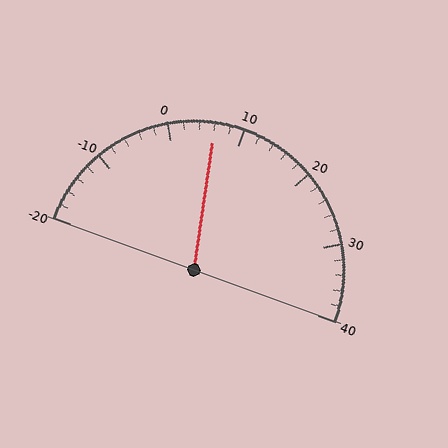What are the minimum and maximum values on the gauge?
The gauge ranges from -20 to 40.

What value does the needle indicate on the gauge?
The needle indicates approximately 6.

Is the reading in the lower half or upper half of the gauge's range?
The reading is in the lower half of the range (-20 to 40).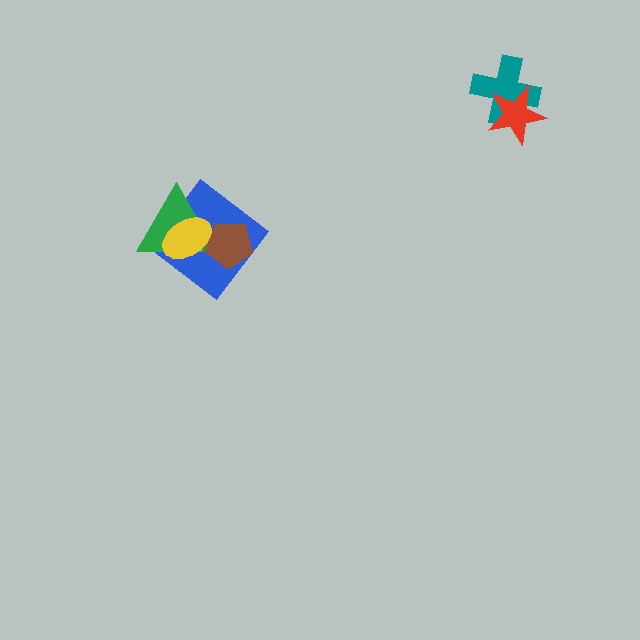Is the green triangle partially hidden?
Yes, it is partially covered by another shape.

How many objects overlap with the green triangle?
3 objects overlap with the green triangle.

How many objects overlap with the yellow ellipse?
3 objects overlap with the yellow ellipse.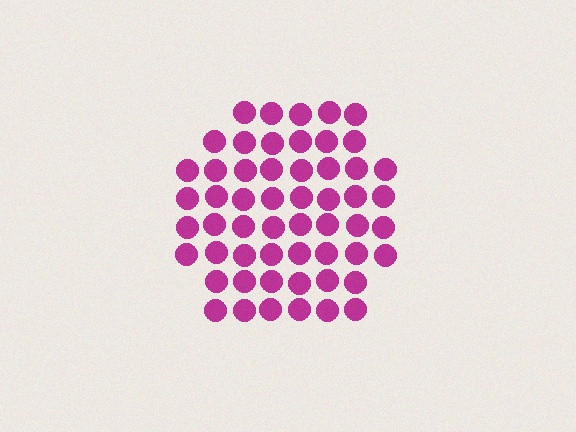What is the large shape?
The large shape is a hexagon.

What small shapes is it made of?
It is made of small circles.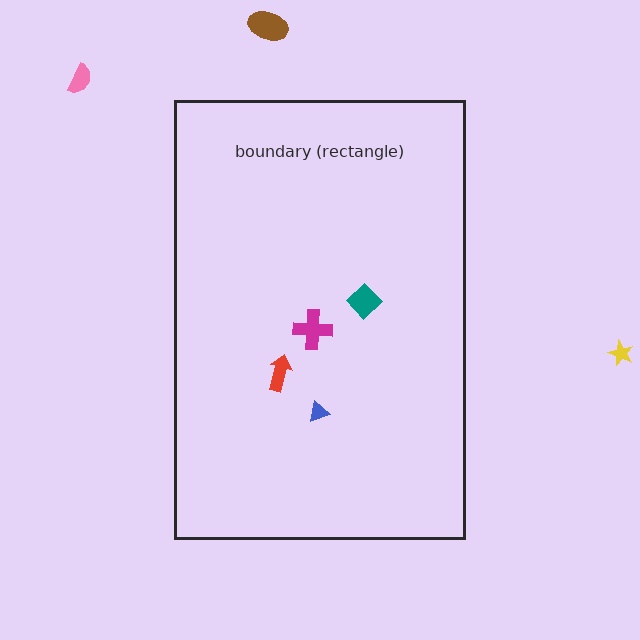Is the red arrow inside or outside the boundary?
Inside.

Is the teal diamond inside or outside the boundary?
Inside.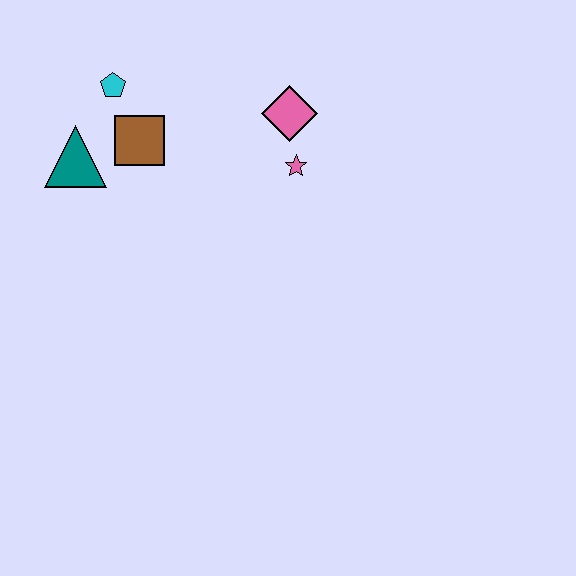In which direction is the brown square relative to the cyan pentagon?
The brown square is below the cyan pentagon.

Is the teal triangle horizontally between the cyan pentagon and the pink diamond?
No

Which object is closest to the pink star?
The pink diamond is closest to the pink star.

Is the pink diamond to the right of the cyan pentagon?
Yes